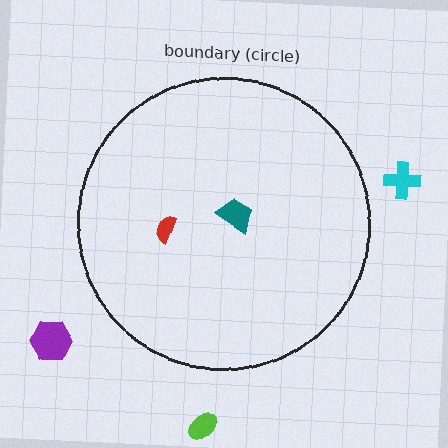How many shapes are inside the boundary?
2 inside, 3 outside.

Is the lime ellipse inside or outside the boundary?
Outside.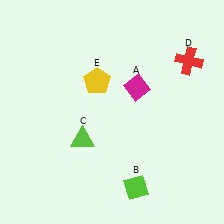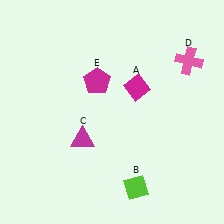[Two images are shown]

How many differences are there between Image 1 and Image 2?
There are 3 differences between the two images.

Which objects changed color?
C changed from lime to magenta. D changed from red to pink. E changed from yellow to magenta.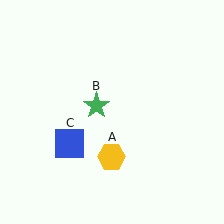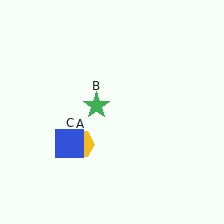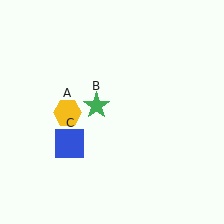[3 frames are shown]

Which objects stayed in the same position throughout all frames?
Green star (object B) and blue square (object C) remained stationary.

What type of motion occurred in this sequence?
The yellow hexagon (object A) rotated clockwise around the center of the scene.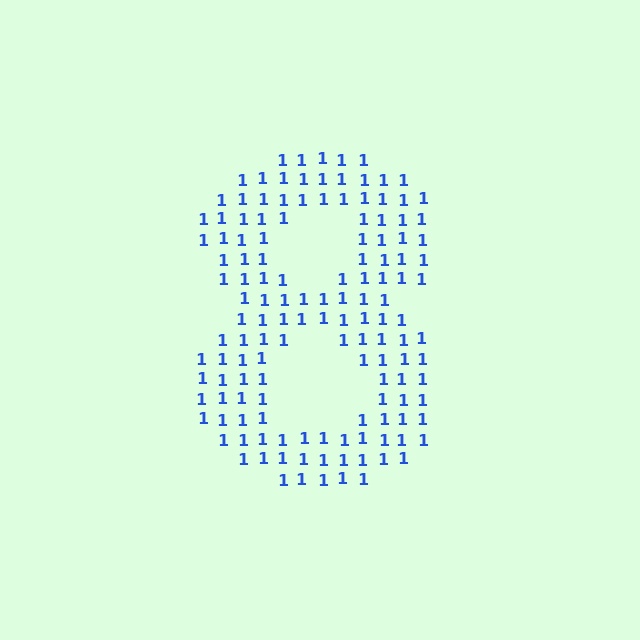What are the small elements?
The small elements are digit 1's.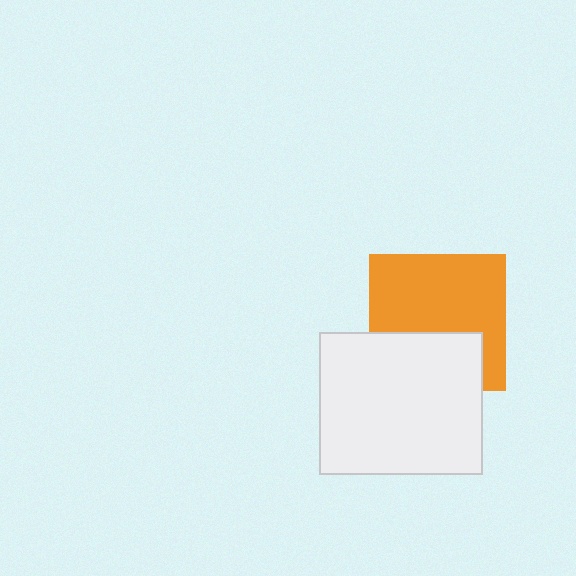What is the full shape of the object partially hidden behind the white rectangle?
The partially hidden object is an orange square.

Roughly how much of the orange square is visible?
About half of it is visible (roughly 64%).